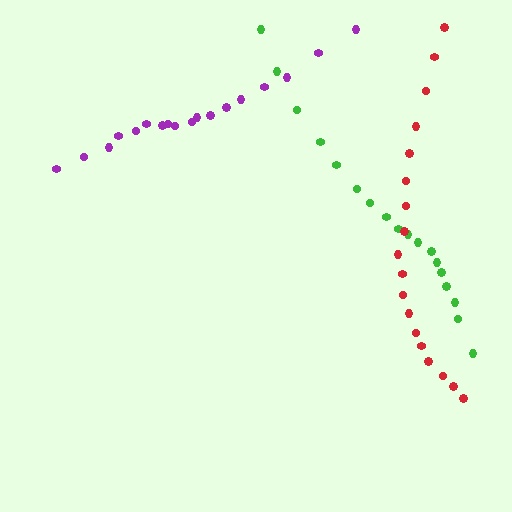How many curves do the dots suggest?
There are 3 distinct paths.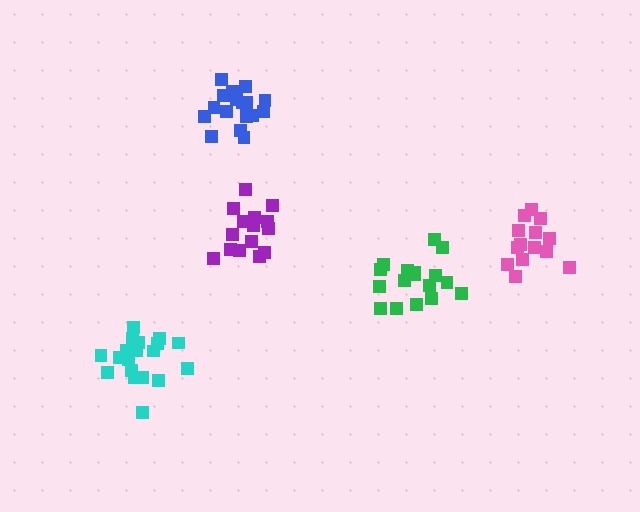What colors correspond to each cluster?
The clusters are colored: blue, purple, green, pink, cyan.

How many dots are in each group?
Group 1: 18 dots, Group 2: 15 dots, Group 3: 17 dots, Group 4: 14 dots, Group 5: 19 dots (83 total).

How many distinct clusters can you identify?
There are 5 distinct clusters.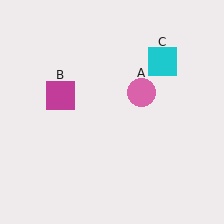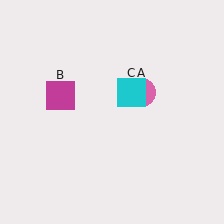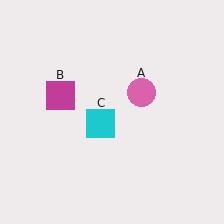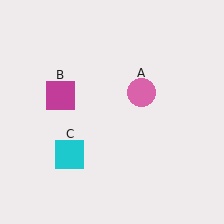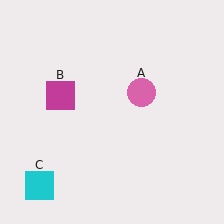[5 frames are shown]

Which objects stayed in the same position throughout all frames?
Pink circle (object A) and magenta square (object B) remained stationary.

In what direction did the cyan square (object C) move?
The cyan square (object C) moved down and to the left.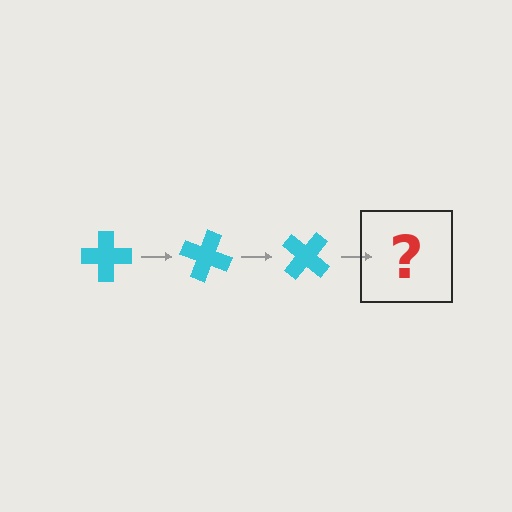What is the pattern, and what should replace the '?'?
The pattern is that the cross rotates 20 degrees each step. The '?' should be a cyan cross rotated 60 degrees.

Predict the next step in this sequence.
The next step is a cyan cross rotated 60 degrees.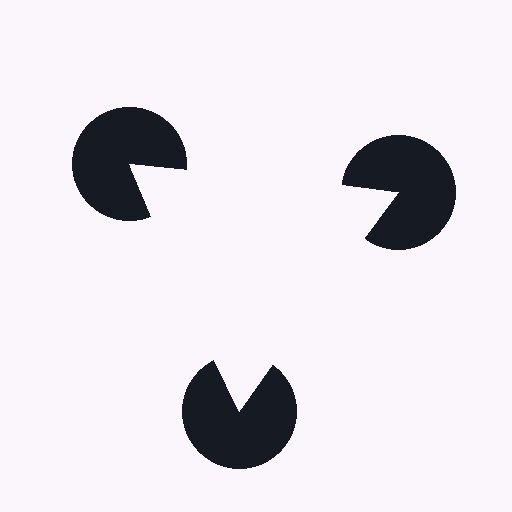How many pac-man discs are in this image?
There are 3 — one at each vertex of the illusory triangle.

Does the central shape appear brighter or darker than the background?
It typically appears slightly brighter than the background, even though no actual brightness change is drawn.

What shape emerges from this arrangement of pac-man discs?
An illusory triangle — its edges are inferred from the aligned wedge cuts in the pac-man discs, not physically drawn.